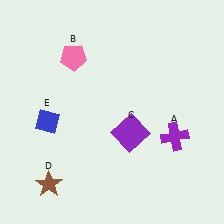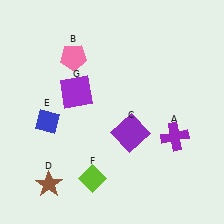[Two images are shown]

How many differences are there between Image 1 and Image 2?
There are 2 differences between the two images.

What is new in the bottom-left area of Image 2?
A lime diamond (F) was added in the bottom-left area of Image 2.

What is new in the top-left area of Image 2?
A purple square (G) was added in the top-left area of Image 2.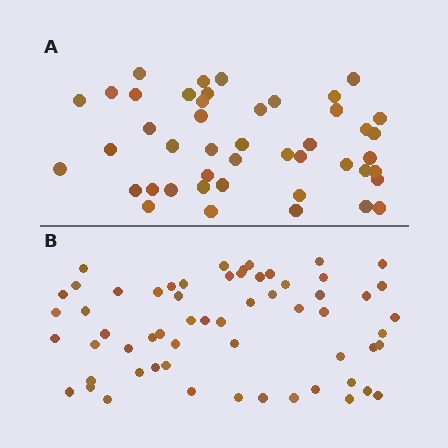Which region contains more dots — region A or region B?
Region B (the bottom region) has more dots.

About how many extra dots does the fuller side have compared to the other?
Region B has approximately 15 more dots than region A.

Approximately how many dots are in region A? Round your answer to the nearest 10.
About 40 dots. (The exact count is 45, which rounds to 40.)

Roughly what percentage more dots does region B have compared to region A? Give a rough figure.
About 35% more.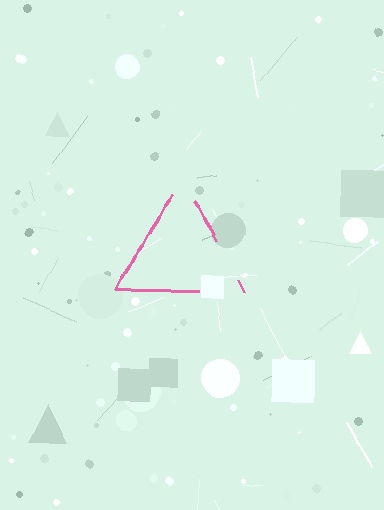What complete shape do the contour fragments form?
The contour fragments form a triangle.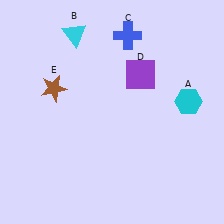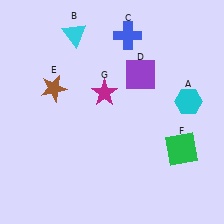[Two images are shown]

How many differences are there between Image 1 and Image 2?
There are 2 differences between the two images.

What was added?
A green square (F), a magenta star (G) were added in Image 2.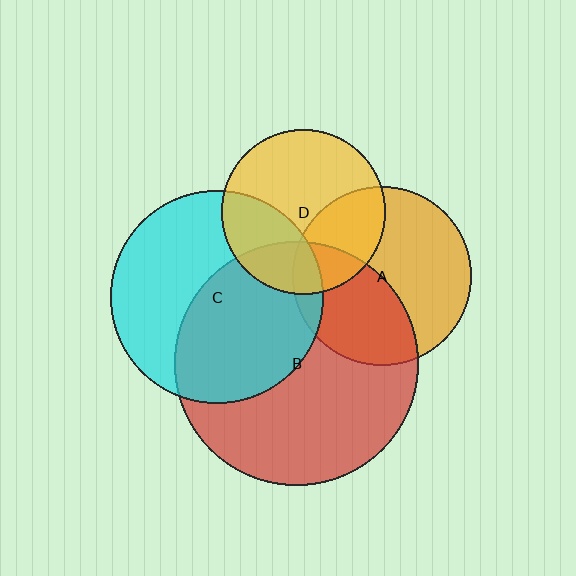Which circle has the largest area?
Circle B (red).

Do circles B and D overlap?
Yes.